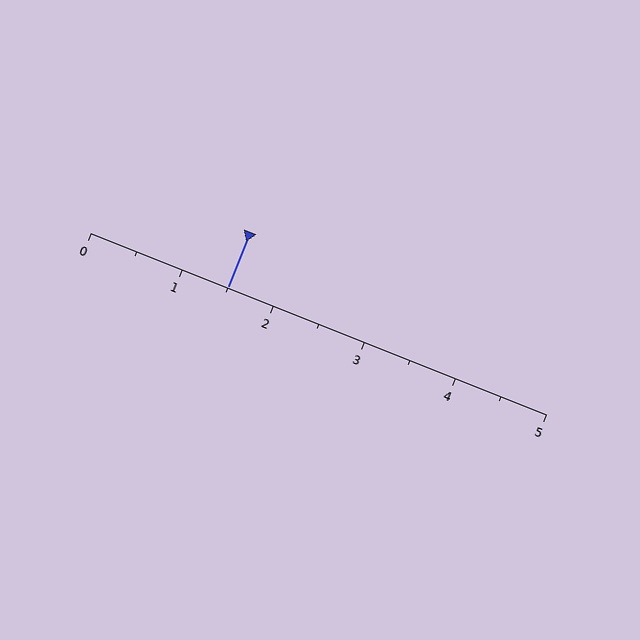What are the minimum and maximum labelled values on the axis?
The axis runs from 0 to 5.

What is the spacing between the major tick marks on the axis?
The major ticks are spaced 1 apart.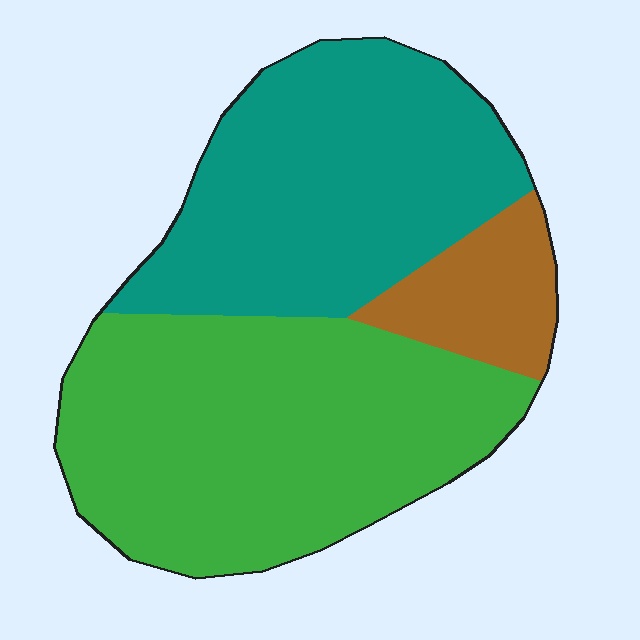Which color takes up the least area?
Brown, at roughly 10%.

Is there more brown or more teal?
Teal.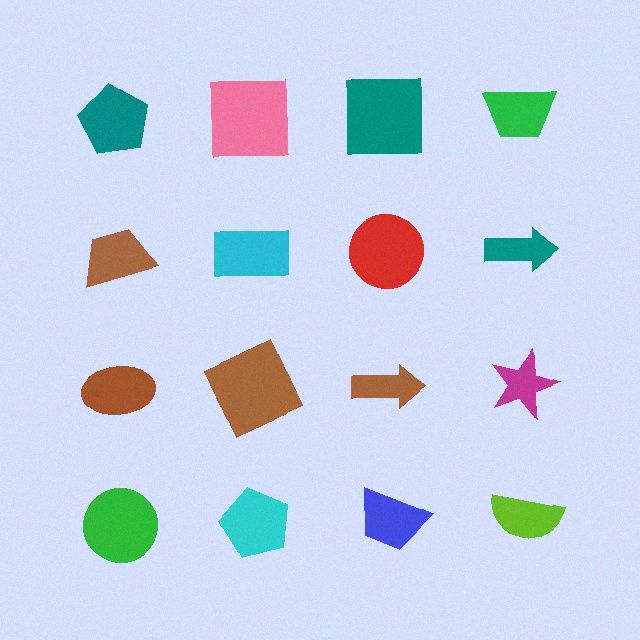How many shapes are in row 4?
4 shapes.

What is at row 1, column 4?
A green trapezoid.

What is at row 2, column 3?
A red circle.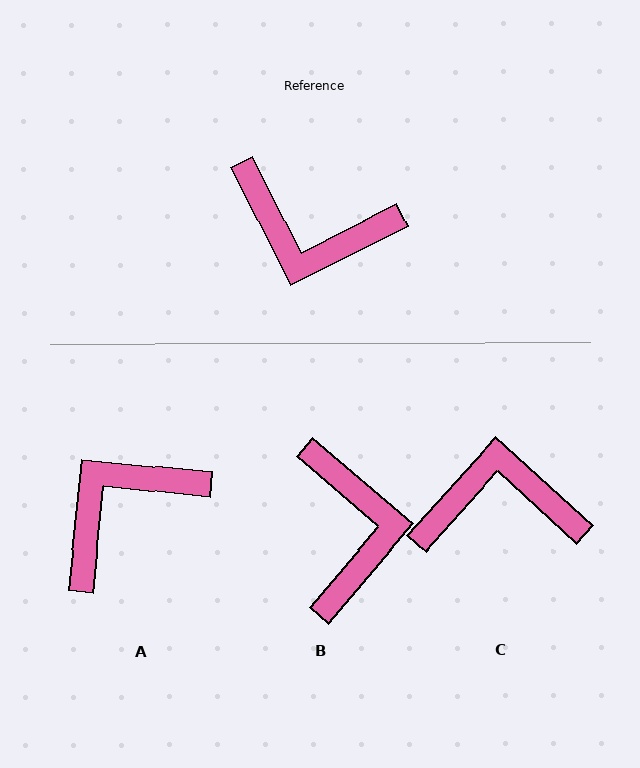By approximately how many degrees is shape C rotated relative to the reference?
Approximately 159 degrees clockwise.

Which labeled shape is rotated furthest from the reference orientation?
C, about 159 degrees away.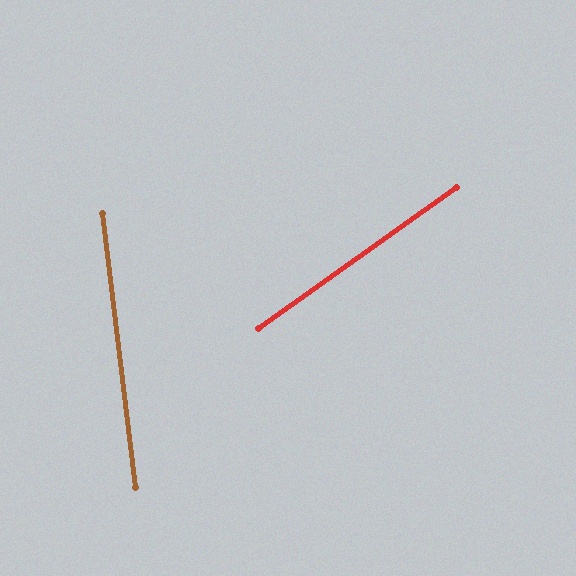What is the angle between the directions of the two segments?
Approximately 61 degrees.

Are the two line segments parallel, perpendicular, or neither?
Neither parallel nor perpendicular — they differ by about 61°.